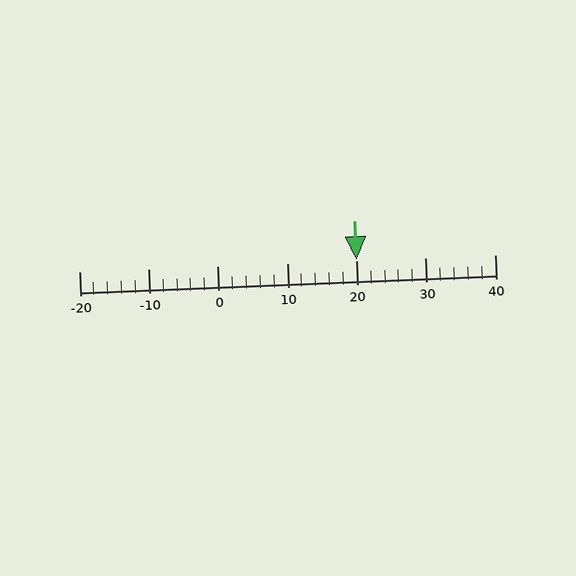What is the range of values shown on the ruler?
The ruler shows values from -20 to 40.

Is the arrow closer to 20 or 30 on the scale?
The arrow is closer to 20.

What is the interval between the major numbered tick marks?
The major tick marks are spaced 10 units apart.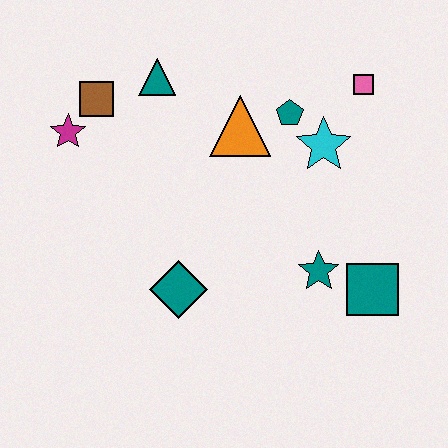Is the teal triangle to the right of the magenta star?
Yes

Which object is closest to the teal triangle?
The brown square is closest to the teal triangle.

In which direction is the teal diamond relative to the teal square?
The teal diamond is to the left of the teal square.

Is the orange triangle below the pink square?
Yes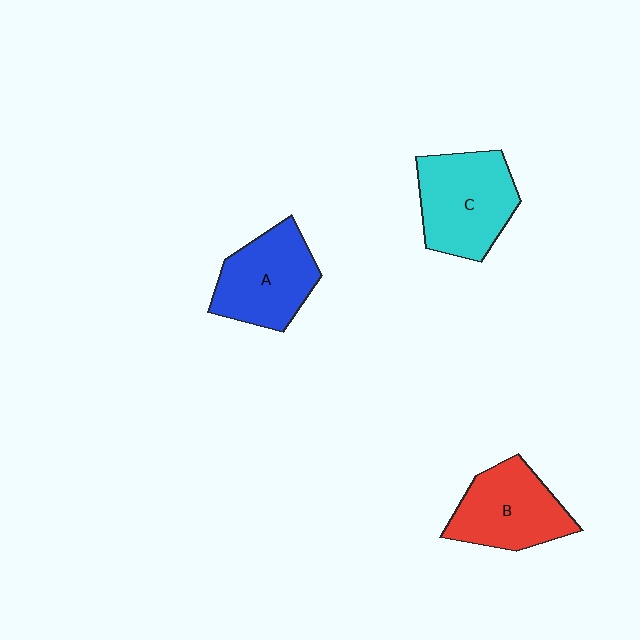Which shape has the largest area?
Shape C (cyan).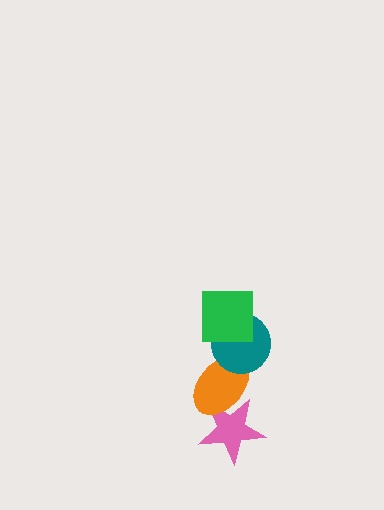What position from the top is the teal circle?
The teal circle is 2nd from the top.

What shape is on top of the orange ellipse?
The teal circle is on top of the orange ellipse.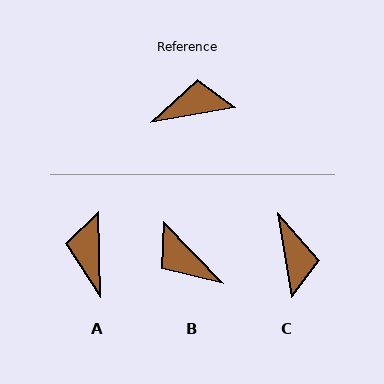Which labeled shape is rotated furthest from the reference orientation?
B, about 123 degrees away.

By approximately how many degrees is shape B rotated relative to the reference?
Approximately 123 degrees counter-clockwise.